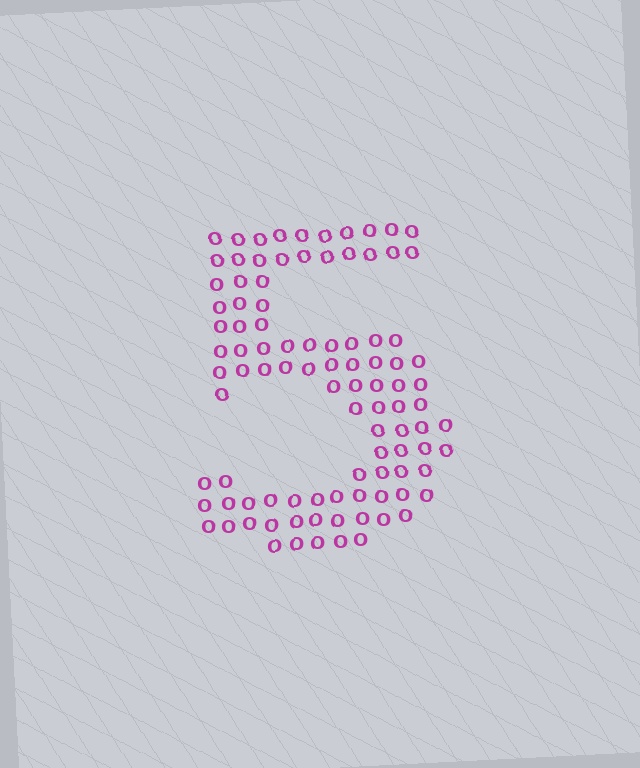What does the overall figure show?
The overall figure shows the digit 5.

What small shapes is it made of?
It is made of small letter O's.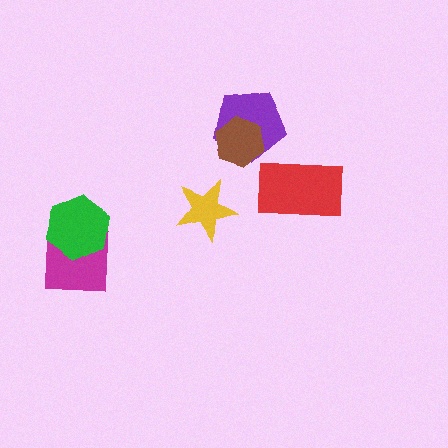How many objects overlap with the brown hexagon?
1 object overlaps with the brown hexagon.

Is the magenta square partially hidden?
Yes, it is partially covered by another shape.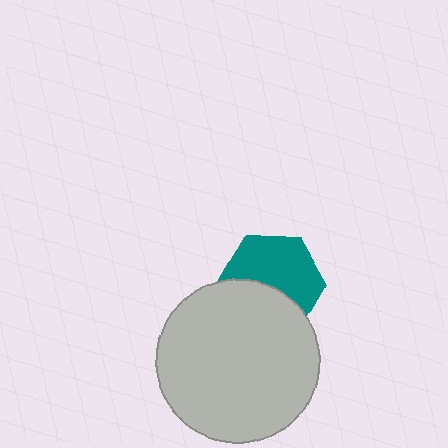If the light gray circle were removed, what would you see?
You would see the complete teal hexagon.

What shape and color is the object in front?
The object in front is a light gray circle.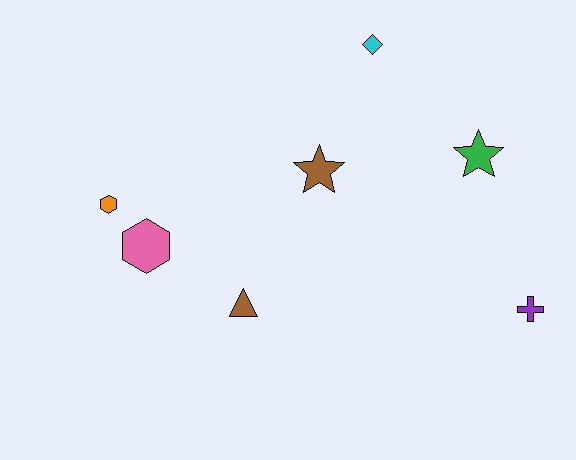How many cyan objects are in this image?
There is 1 cyan object.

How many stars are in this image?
There are 2 stars.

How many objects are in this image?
There are 7 objects.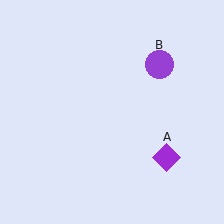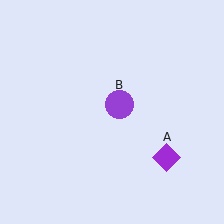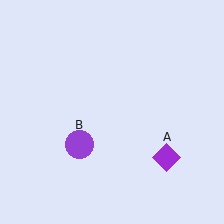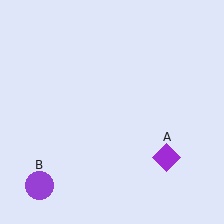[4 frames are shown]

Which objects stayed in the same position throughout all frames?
Purple diamond (object A) remained stationary.